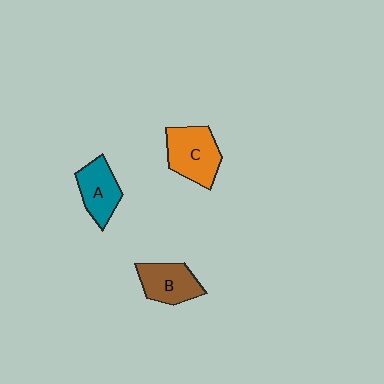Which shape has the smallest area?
Shape A (teal).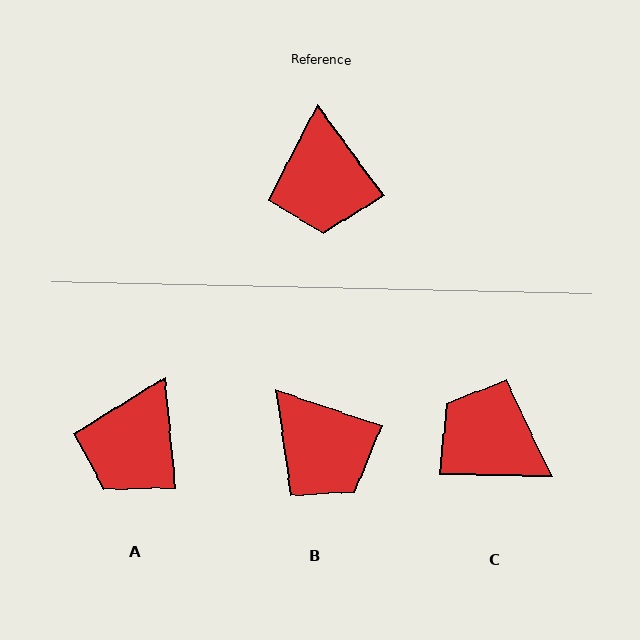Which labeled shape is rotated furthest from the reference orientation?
C, about 128 degrees away.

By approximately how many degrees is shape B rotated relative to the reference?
Approximately 35 degrees counter-clockwise.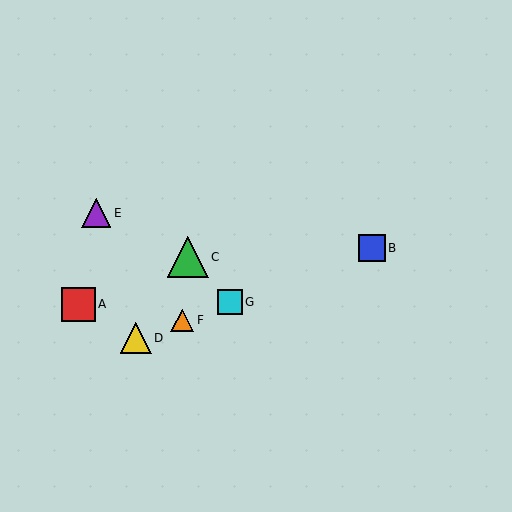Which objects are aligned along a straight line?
Objects B, D, F, G are aligned along a straight line.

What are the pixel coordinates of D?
Object D is at (136, 338).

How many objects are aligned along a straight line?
4 objects (B, D, F, G) are aligned along a straight line.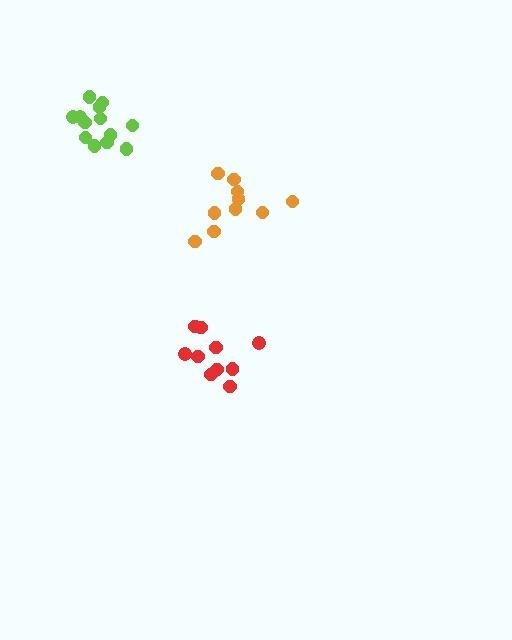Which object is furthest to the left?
The lime cluster is leftmost.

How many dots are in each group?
Group 1: 13 dots, Group 2: 10 dots, Group 3: 10 dots (33 total).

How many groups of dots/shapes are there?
There are 3 groups.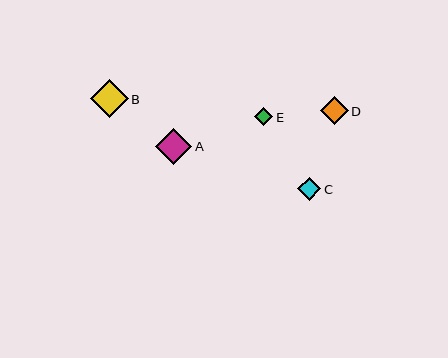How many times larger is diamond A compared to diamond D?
Diamond A is approximately 1.3 times the size of diamond D.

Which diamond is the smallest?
Diamond E is the smallest with a size of approximately 18 pixels.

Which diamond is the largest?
Diamond B is the largest with a size of approximately 37 pixels.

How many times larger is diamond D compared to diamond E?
Diamond D is approximately 1.5 times the size of diamond E.